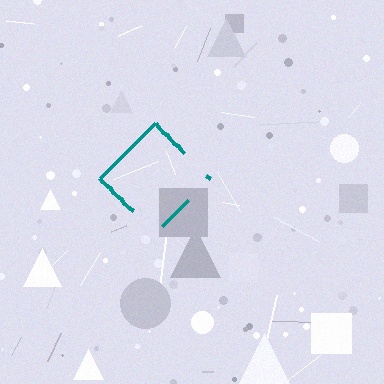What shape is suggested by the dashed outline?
The dashed outline suggests a diamond.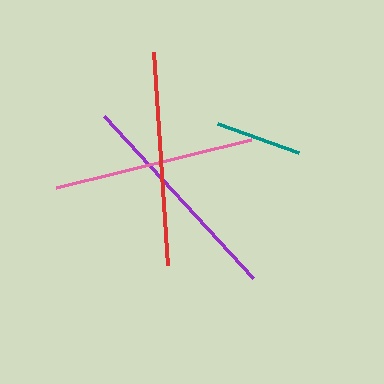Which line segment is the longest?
The purple line is the longest at approximately 220 pixels.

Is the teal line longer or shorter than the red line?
The red line is longer than the teal line.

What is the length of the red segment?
The red segment is approximately 213 pixels long.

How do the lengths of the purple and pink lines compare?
The purple and pink lines are approximately the same length.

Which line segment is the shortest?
The teal line is the shortest at approximately 85 pixels.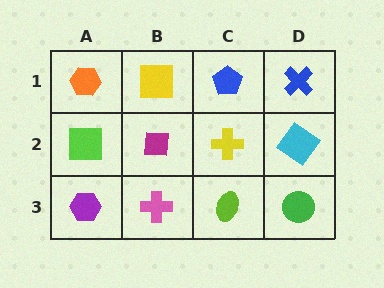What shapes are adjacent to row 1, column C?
A yellow cross (row 2, column C), a yellow square (row 1, column B), a blue cross (row 1, column D).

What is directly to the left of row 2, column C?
A magenta square.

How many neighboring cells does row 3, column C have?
3.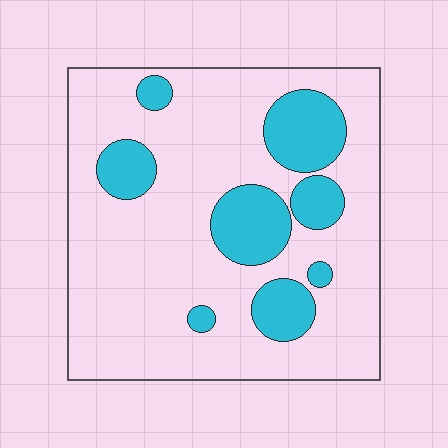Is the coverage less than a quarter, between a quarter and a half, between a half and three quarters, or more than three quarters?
Less than a quarter.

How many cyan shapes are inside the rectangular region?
8.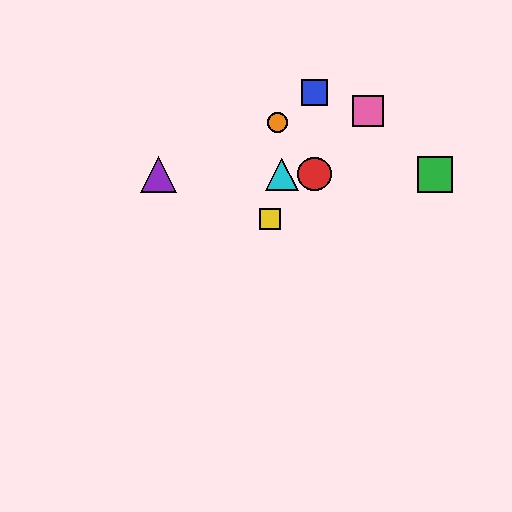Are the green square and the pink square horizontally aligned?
No, the green square is at y≈174 and the pink square is at y≈111.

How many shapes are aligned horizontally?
4 shapes (the red circle, the green square, the purple triangle, the cyan triangle) are aligned horizontally.